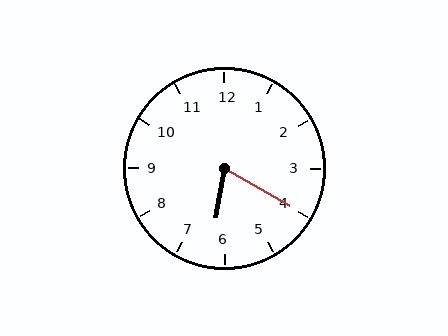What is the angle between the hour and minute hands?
Approximately 70 degrees.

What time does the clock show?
6:20.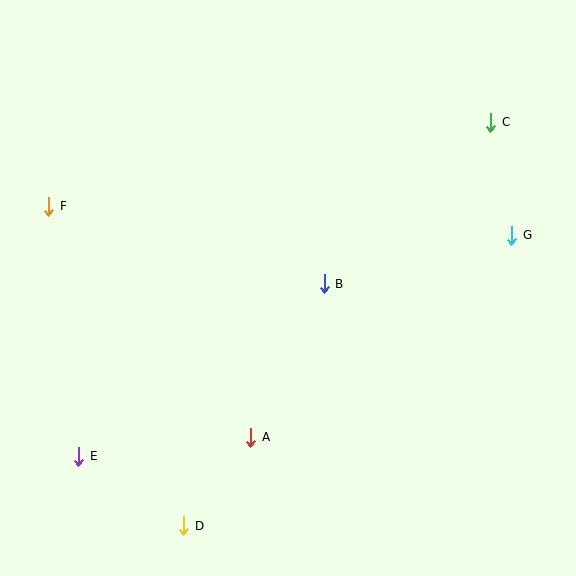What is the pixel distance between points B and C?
The distance between B and C is 232 pixels.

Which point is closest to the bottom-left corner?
Point E is closest to the bottom-left corner.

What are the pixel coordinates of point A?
Point A is at (251, 437).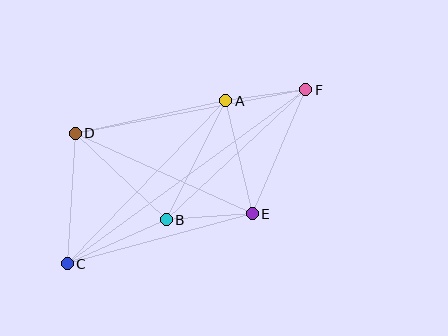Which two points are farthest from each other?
Points C and F are farthest from each other.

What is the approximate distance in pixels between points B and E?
The distance between B and E is approximately 86 pixels.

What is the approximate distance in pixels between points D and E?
The distance between D and E is approximately 194 pixels.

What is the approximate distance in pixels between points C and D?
The distance between C and D is approximately 131 pixels.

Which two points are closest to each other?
Points A and F are closest to each other.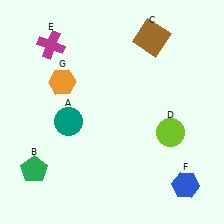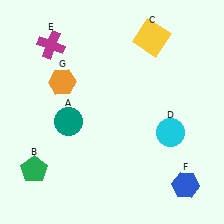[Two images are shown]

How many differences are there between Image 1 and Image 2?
There are 2 differences between the two images.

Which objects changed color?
C changed from brown to yellow. D changed from lime to cyan.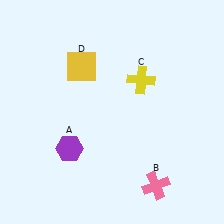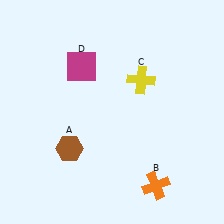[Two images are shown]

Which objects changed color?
A changed from purple to brown. B changed from pink to orange. D changed from yellow to magenta.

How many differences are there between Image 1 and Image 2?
There are 3 differences between the two images.